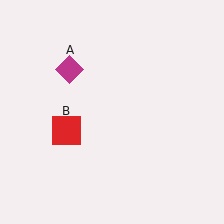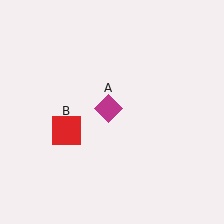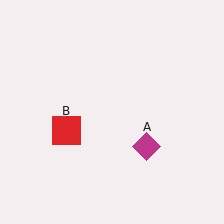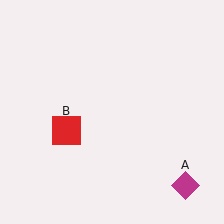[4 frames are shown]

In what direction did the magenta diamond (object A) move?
The magenta diamond (object A) moved down and to the right.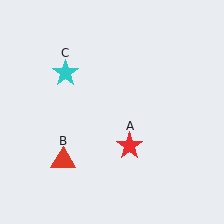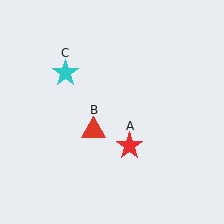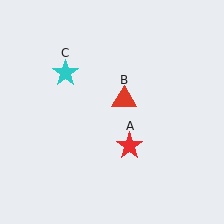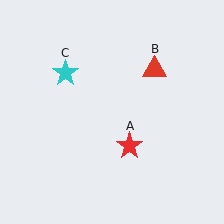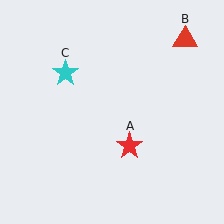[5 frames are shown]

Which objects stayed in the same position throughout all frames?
Red star (object A) and cyan star (object C) remained stationary.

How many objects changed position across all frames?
1 object changed position: red triangle (object B).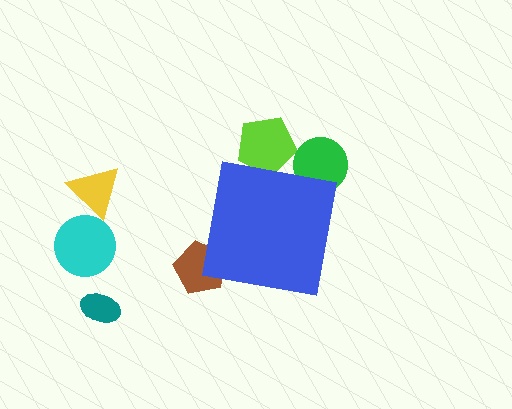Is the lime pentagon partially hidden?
Yes, the lime pentagon is partially hidden behind the blue square.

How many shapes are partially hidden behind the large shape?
3 shapes are partially hidden.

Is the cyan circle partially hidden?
No, the cyan circle is fully visible.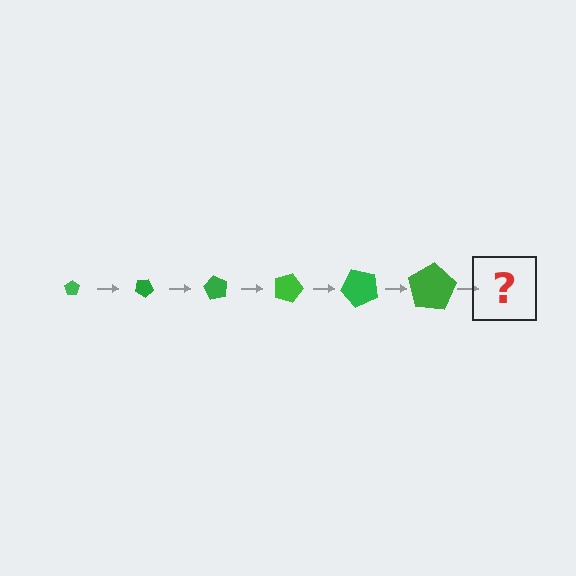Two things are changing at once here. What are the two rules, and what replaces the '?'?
The two rules are that the pentagon grows larger each step and it rotates 30 degrees each step. The '?' should be a pentagon, larger than the previous one and rotated 180 degrees from the start.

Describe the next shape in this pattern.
It should be a pentagon, larger than the previous one and rotated 180 degrees from the start.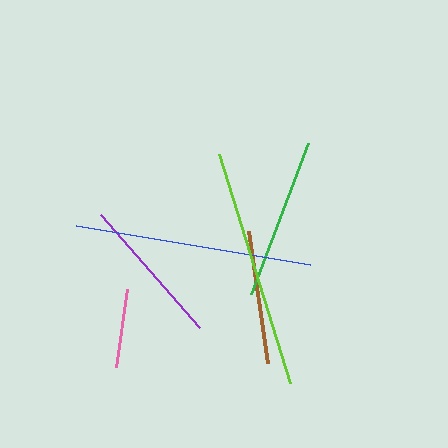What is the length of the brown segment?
The brown segment is approximately 134 pixels long.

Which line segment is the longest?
The lime line is the longest at approximately 240 pixels.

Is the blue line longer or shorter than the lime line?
The lime line is longer than the blue line.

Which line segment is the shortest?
The pink line is the shortest at approximately 78 pixels.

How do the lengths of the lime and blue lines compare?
The lime and blue lines are approximately the same length.